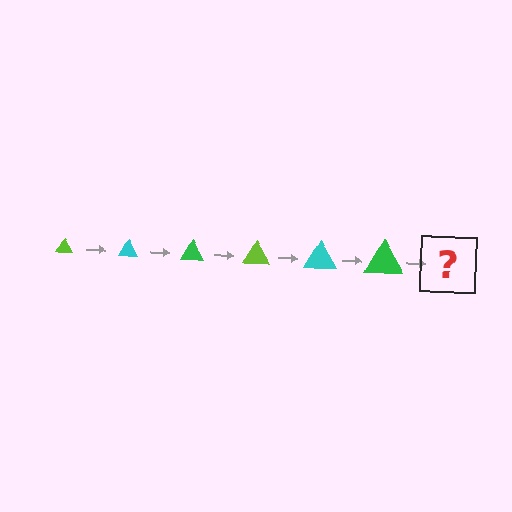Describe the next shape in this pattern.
It should be a lime triangle, larger than the previous one.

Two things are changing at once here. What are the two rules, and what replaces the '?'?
The two rules are that the triangle grows larger each step and the color cycles through lime, cyan, and green. The '?' should be a lime triangle, larger than the previous one.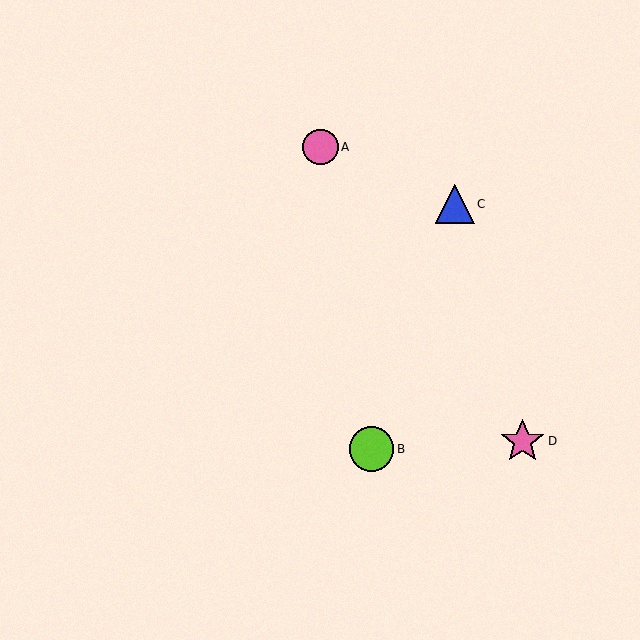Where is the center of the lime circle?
The center of the lime circle is at (372, 449).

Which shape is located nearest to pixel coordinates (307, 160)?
The pink circle (labeled A) at (320, 147) is nearest to that location.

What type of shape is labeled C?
Shape C is a blue triangle.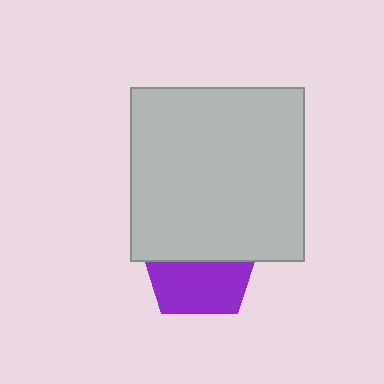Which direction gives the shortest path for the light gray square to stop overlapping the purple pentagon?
Moving up gives the shortest separation.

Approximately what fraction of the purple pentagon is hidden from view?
Roughly 52% of the purple pentagon is hidden behind the light gray square.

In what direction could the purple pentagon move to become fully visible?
The purple pentagon could move down. That would shift it out from behind the light gray square entirely.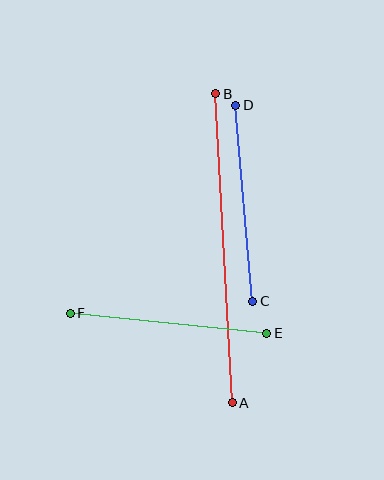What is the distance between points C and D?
The distance is approximately 197 pixels.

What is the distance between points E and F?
The distance is approximately 197 pixels.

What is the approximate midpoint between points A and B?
The midpoint is at approximately (224, 248) pixels.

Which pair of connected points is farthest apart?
Points A and B are farthest apart.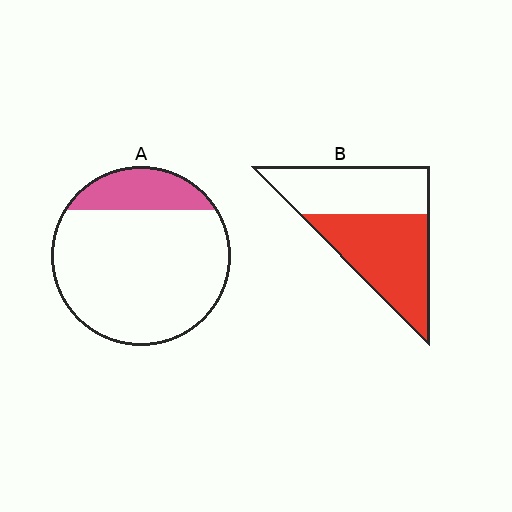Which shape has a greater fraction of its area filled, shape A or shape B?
Shape B.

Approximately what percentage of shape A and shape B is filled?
A is approximately 20% and B is approximately 55%.